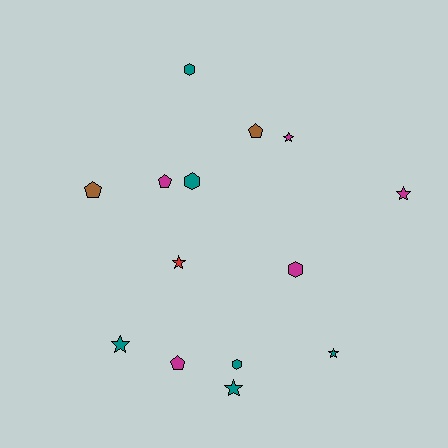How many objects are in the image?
There are 14 objects.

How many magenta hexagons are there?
There is 1 magenta hexagon.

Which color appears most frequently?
Teal, with 6 objects.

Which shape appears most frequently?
Star, with 6 objects.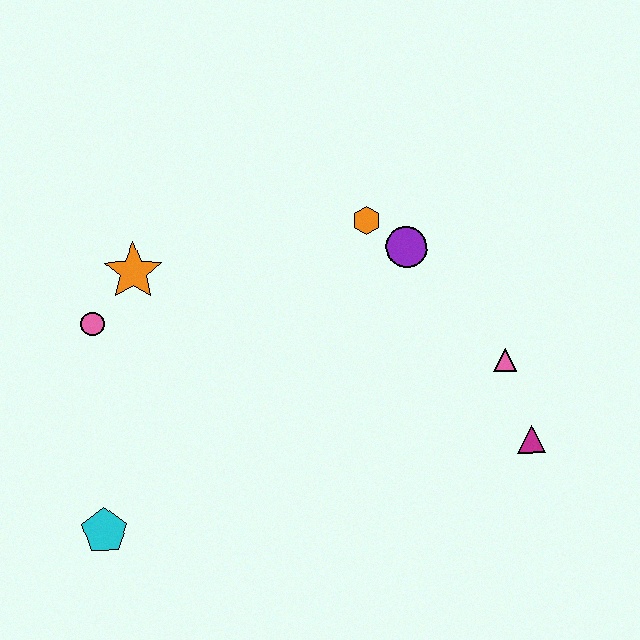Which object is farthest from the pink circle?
The magenta triangle is farthest from the pink circle.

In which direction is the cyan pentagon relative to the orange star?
The cyan pentagon is below the orange star.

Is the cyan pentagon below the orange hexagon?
Yes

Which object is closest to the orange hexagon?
The purple circle is closest to the orange hexagon.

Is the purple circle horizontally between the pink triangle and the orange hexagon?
Yes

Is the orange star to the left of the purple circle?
Yes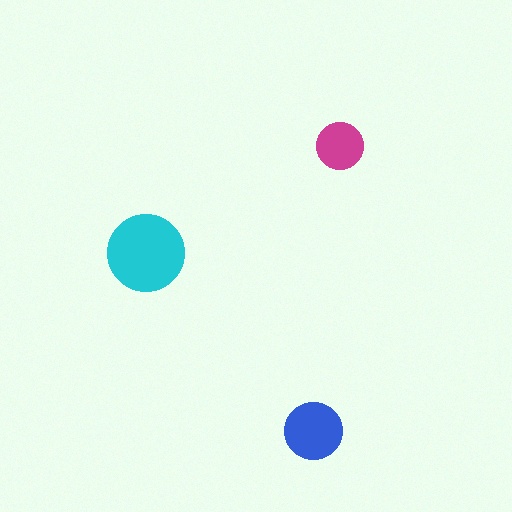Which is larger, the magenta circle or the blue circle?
The blue one.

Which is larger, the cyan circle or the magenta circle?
The cyan one.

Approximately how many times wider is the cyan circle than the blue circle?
About 1.5 times wider.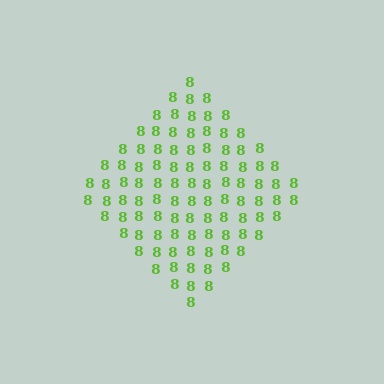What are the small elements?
The small elements are digit 8's.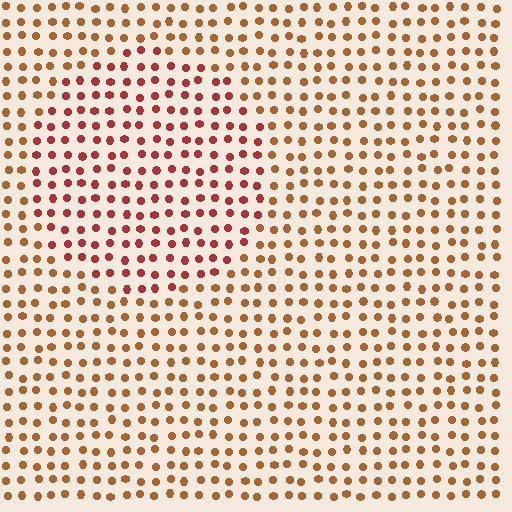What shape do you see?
I see a circle.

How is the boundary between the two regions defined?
The boundary is defined purely by a slight shift in hue (about 28 degrees). Spacing, size, and orientation are identical on both sides.